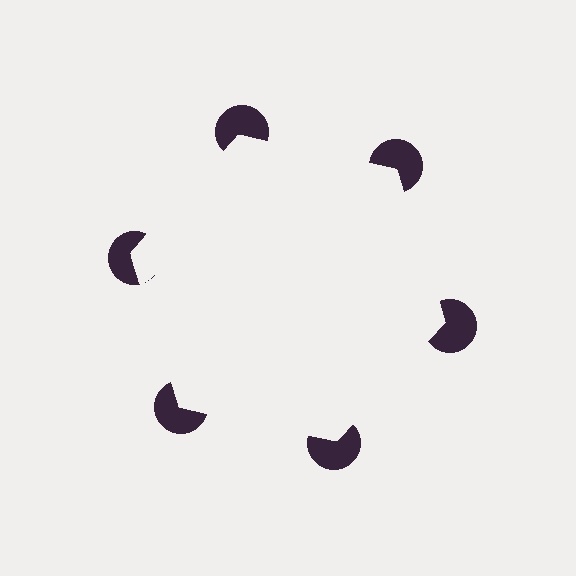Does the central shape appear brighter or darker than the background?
It typically appears slightly brighter than the background, even though no actual brightness change is drawn.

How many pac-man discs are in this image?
There are 6 — one at each vertex of the illusory hexagon.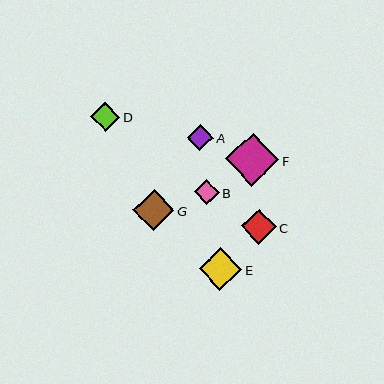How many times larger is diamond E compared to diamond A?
Diamond E is approximately 1.6 times the size of diamond A.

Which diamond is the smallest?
Diamond B is the smallest with a size of approximately 25 pixels.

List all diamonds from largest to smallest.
From largest to smallest: F, E, G, C, D, A, B.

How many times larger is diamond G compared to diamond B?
Diamond G is approximately 1.6 times the size of diamond B.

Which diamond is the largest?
Diamond F is the largest with a size of approximately 53 pixels.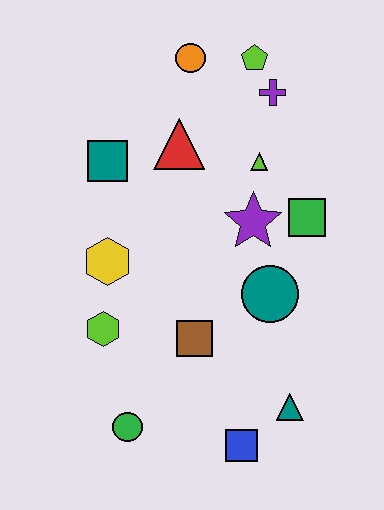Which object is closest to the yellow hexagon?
The lime hexagon is closest to the yellow hexagon.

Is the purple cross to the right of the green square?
No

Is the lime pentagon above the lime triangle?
Yes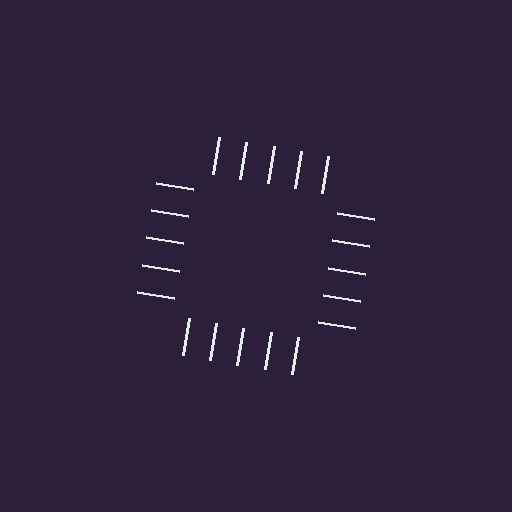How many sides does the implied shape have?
4 sides — the line-ends trace a square.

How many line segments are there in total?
20 — 5 along each of the 4 edges.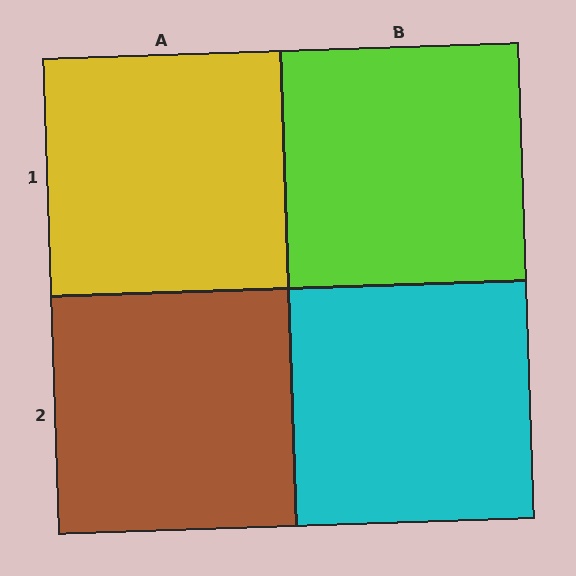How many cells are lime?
1 cell is lime.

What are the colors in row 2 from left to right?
Brown, cyan.